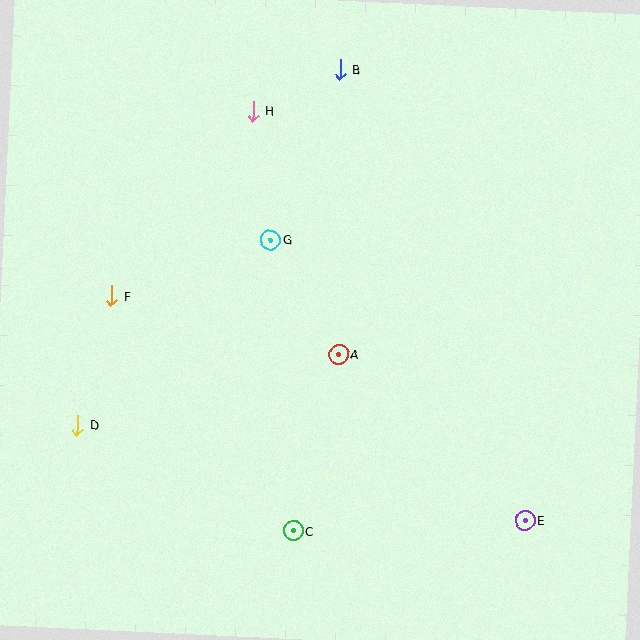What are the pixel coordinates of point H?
Point H is at (253, 111).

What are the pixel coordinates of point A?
Point A is at (339, 354).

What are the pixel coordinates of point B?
Point B is at (340, 70).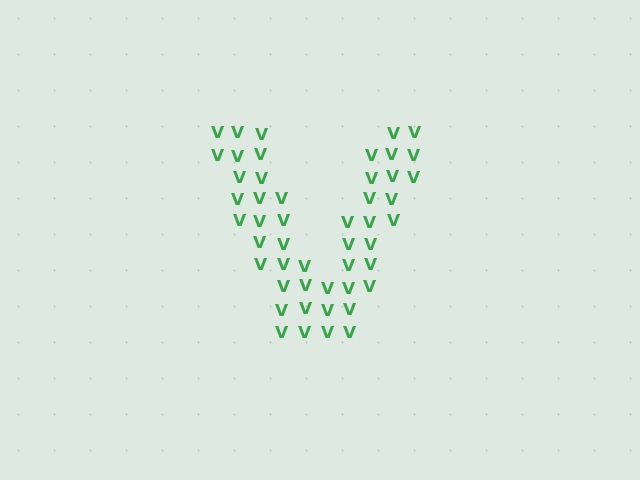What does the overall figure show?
The overall figure shows the letter V.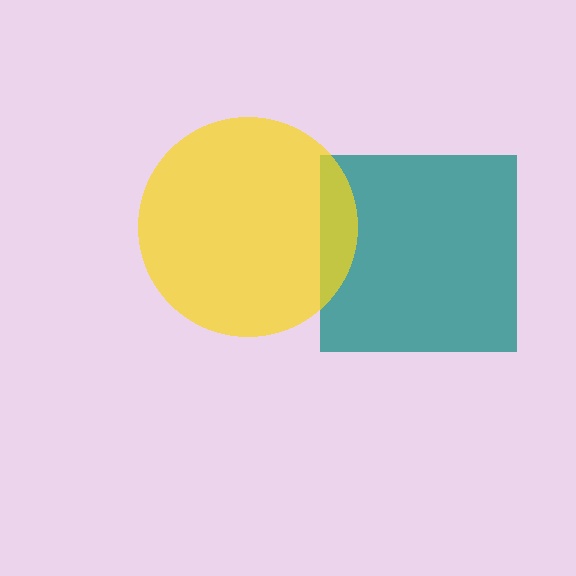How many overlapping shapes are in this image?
There are 2 overlapping shapes in the image.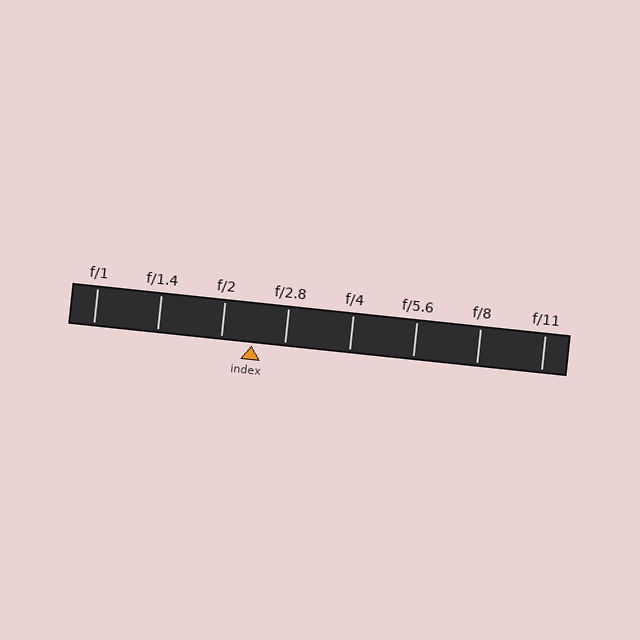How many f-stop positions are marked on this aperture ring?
There are 8 f-stop positions marked.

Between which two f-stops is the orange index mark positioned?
The index mark is between f/2 and f/2.8.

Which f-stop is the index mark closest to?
The index mark is closest to f/2.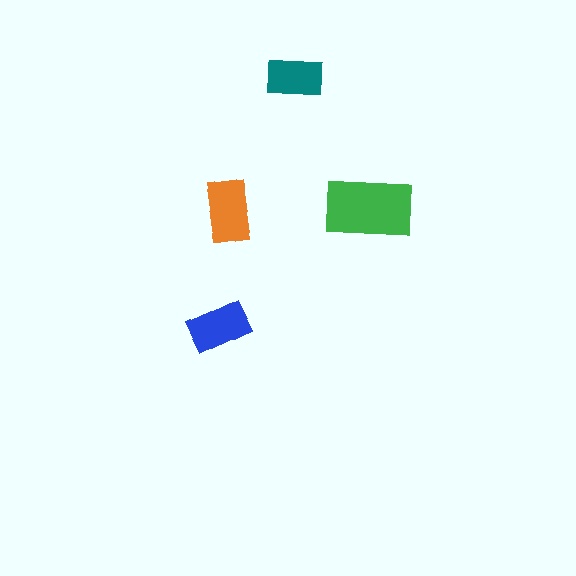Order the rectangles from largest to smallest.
the green one, the orange one, the blue one, the teal one.